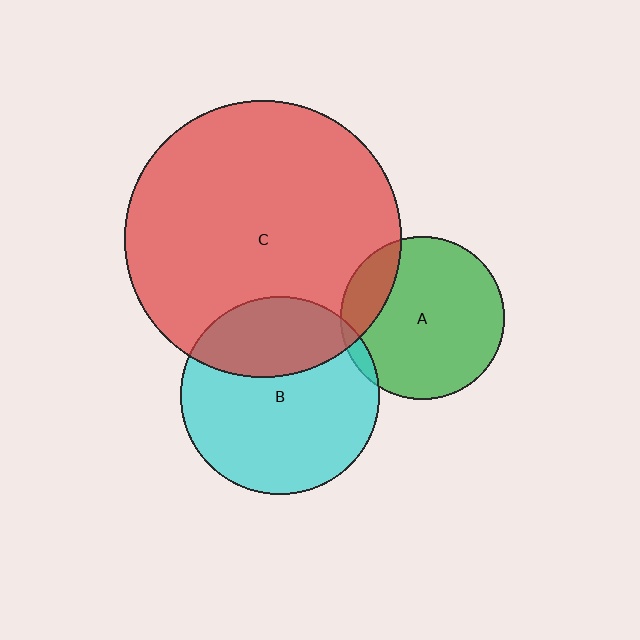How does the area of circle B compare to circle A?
Approximately 1.5 times.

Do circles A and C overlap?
Yes.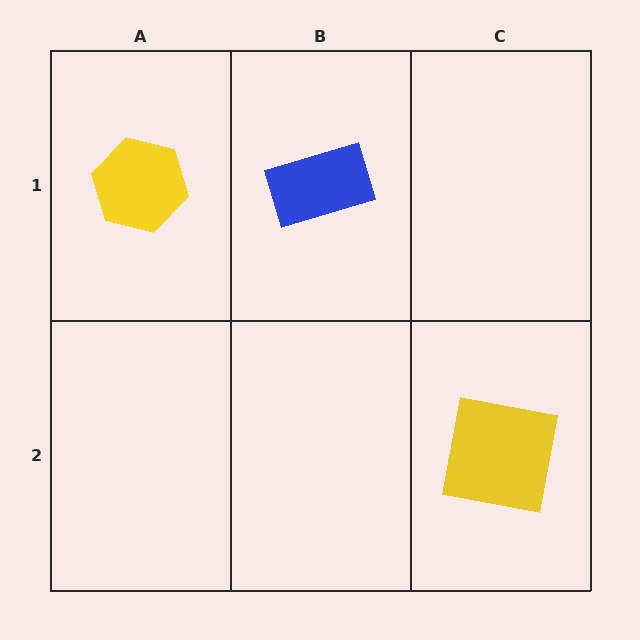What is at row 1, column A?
A yellow hexagon.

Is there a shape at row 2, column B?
No, that cell is empty.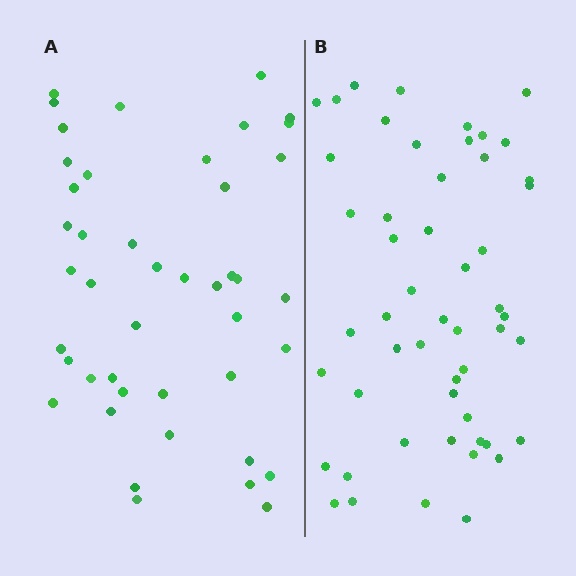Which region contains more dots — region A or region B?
Region B (the right region) has more dots.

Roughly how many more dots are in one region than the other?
Region B has roughly 8 or so more dots than region A.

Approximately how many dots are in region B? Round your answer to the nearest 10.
About 50 dots. (The exact count is 52, which rounds to 50.)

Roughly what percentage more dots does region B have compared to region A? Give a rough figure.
About 20% more.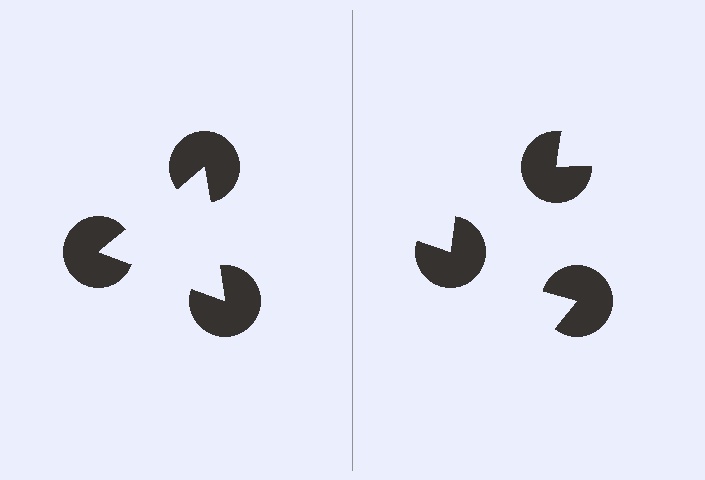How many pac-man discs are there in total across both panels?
6 — 3 on each side.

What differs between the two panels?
The pac-man discs are positioned identically on both sides; only the wedge orientations differ. On the left they align to a triangle; on the right they are misaligned.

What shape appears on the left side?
An illusory triangle.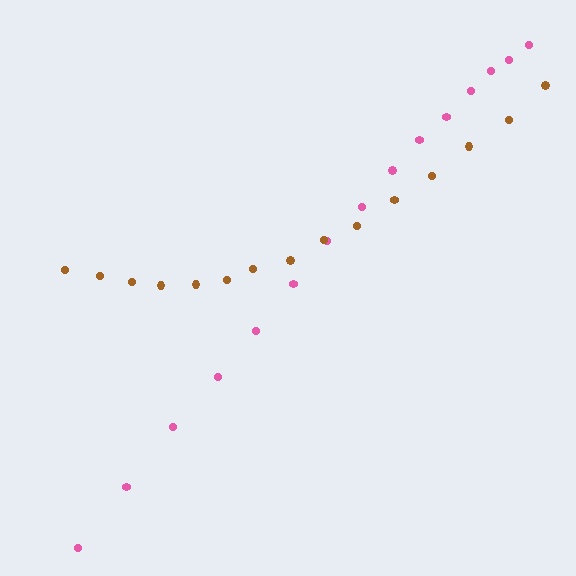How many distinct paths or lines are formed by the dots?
There are 2 distinct paths.